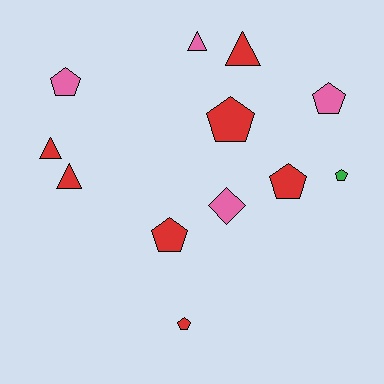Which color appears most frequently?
Red, with 7 objects.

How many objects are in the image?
There are 12 objects.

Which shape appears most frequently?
Pentagon, with 7 objects.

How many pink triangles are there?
There is 1 pink triangle.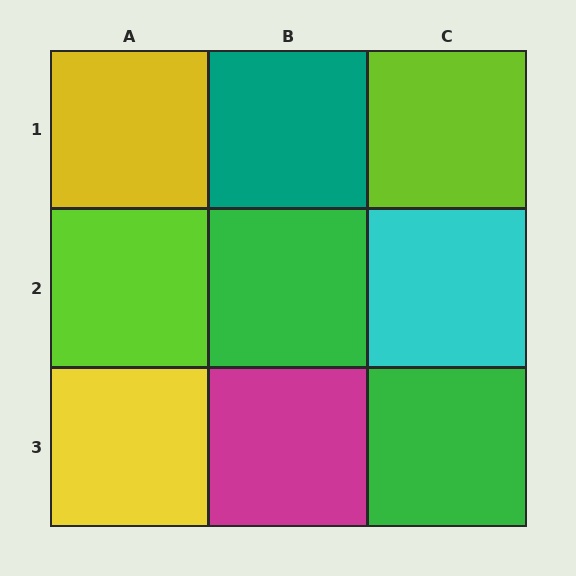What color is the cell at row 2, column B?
Green.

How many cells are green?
2 cells are green.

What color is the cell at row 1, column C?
Lime.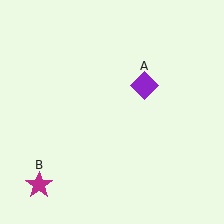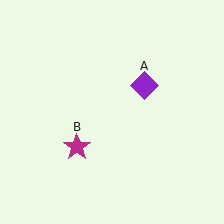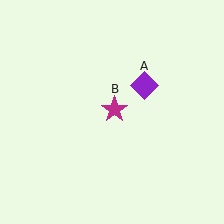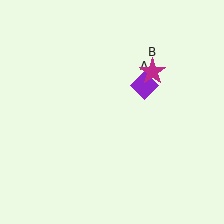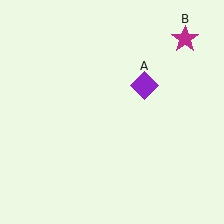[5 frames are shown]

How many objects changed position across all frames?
1 object changed position: magenta star (object B).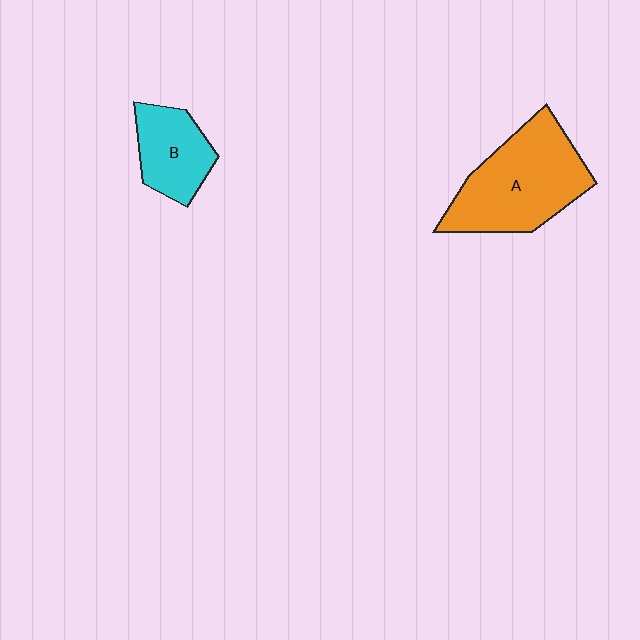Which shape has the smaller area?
Shape B (cyan).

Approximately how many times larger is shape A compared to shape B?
Approximately 1.9 times.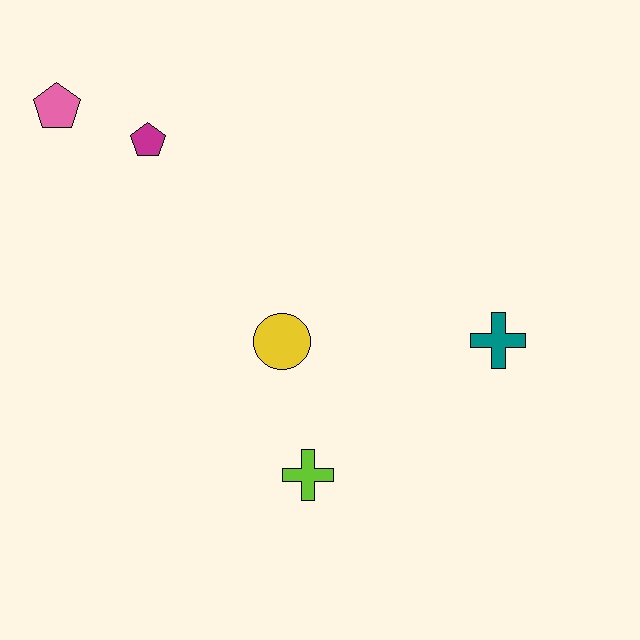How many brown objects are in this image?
There are no brown objects.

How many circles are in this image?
There is 1 circle.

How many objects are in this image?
There are 5 objects.